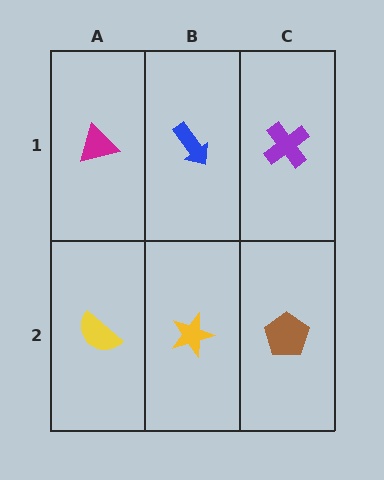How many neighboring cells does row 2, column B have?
3.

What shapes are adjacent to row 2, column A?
A magenta triangle (row 1, column A), a yellow star (row 2, column B).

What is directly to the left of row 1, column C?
A blue arrow.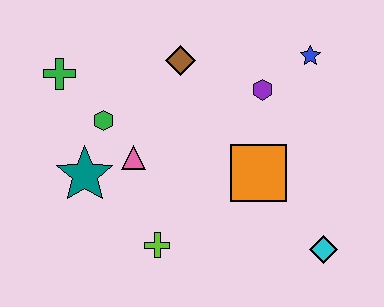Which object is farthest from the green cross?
The cyan diamond is farthest from the green cross.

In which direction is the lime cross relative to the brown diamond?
The lime cross is below the brown diamond.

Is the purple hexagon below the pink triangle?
No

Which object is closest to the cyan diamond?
The orange square is closest to the cyan diamond.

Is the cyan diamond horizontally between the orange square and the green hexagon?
No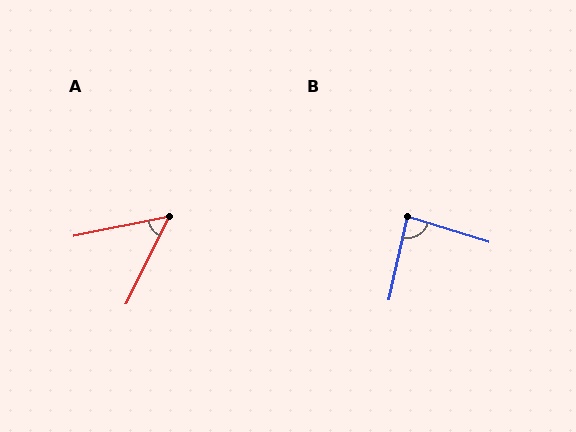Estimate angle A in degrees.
Approximately 52 degrees.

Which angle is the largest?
B, at approximately 85 degrees.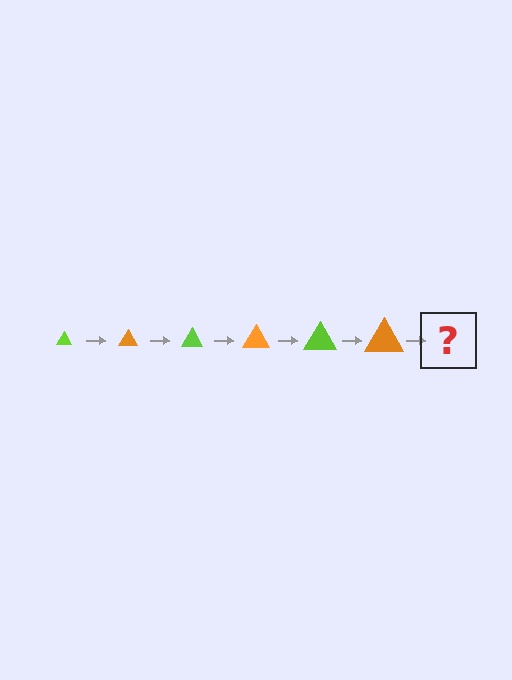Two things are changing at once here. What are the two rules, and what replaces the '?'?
The two rules are that the triangle grows larger each step and the color cycles through lime and orange. The '?' should be a lime triangle, larger than the previous one.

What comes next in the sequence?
The next element should be a lime triangle, larger than the previous one.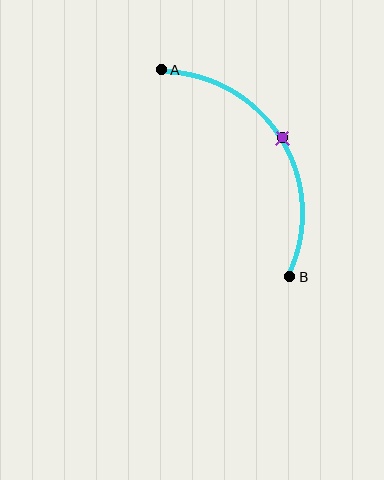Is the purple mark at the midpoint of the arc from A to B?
Yes. The purple mark lies on the arc at equal arc-length from both A and B — it is the arc midpoint.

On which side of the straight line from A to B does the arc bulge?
The arc bulges to the right of the straight line connecting A and B.